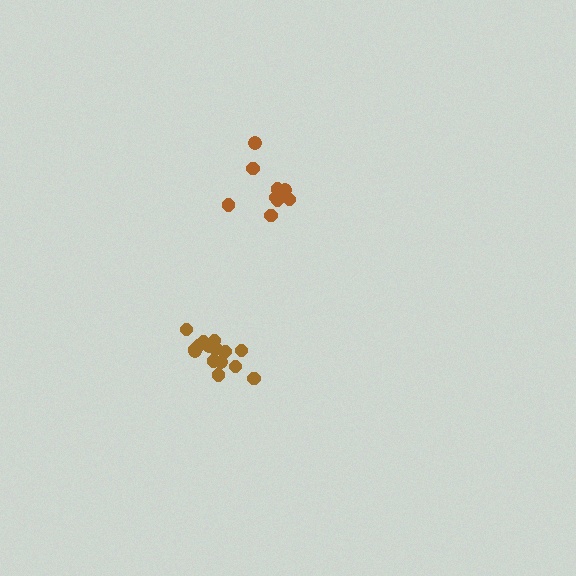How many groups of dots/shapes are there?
There are 2 groups.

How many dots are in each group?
Group 1: 15 dots, Group 2: 9 dots (24 total).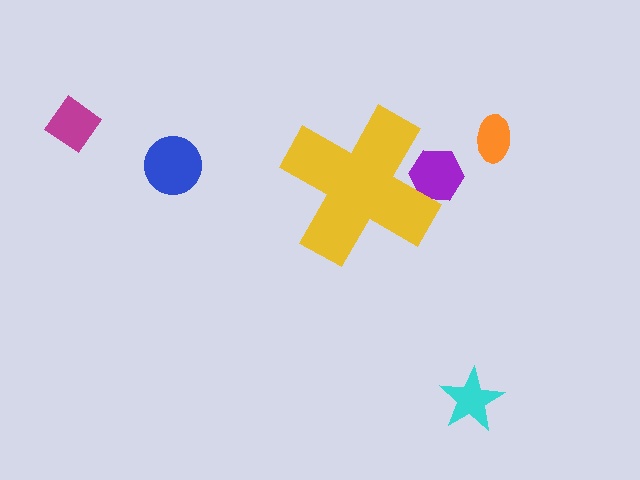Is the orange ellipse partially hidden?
No, the orange ellipse is fully visible.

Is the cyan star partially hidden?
No, the cyan star is fully visible.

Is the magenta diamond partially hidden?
No, the magenta diamond is fully visible.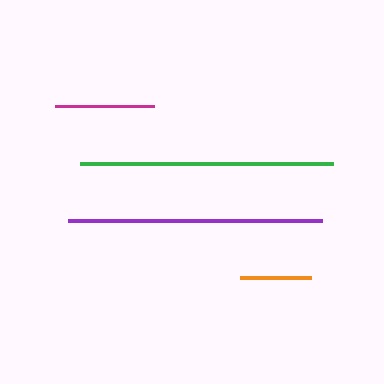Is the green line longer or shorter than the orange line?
The green line is longer than the orange line.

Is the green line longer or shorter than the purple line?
The purple line is longer than the green line.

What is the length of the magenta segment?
The magenta segment is approximately 100 pixels long.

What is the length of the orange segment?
The orange segment is approximately 71 pixels long.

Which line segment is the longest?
The purple line is the longest at approximately 254 pixels.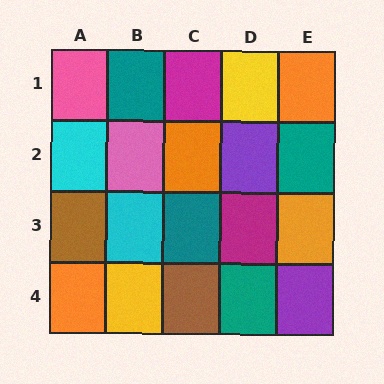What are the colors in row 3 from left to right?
Brown, cyan, teal, magenta, orange.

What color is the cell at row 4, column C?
Brown.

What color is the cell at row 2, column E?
Teal.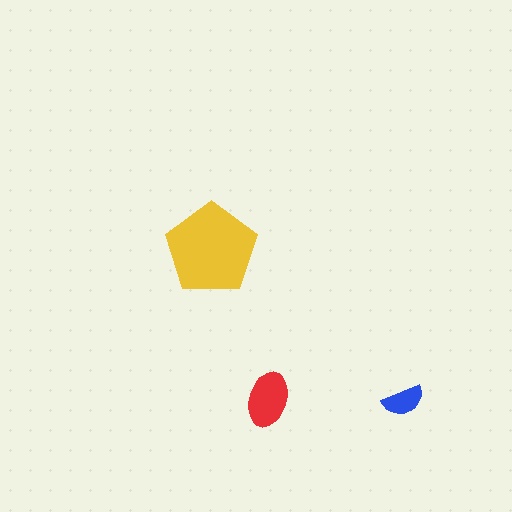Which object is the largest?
The yellow pentagon.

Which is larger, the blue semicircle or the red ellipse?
The red ellipse.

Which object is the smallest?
The blue semicircle.